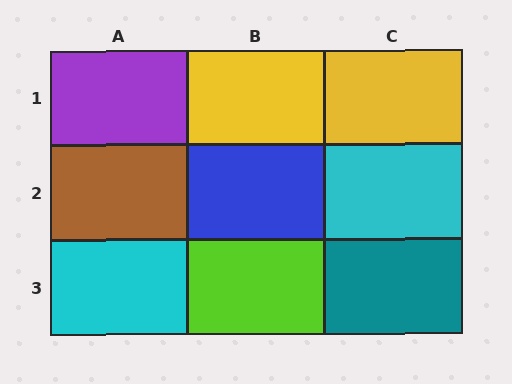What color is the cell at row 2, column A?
Brown.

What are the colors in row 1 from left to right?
Purple, yellow, yellow.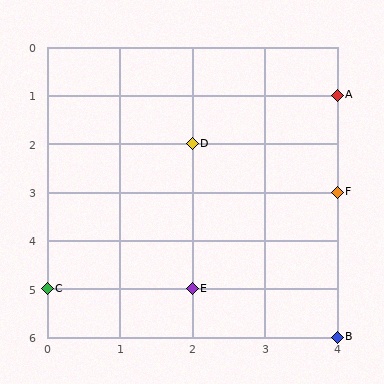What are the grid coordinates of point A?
Point A is at grid coordinates (4, 1).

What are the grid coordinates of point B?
Point B is at grid coordinates (4, 6).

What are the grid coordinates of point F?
Point F is at grid coordinates (4, 3).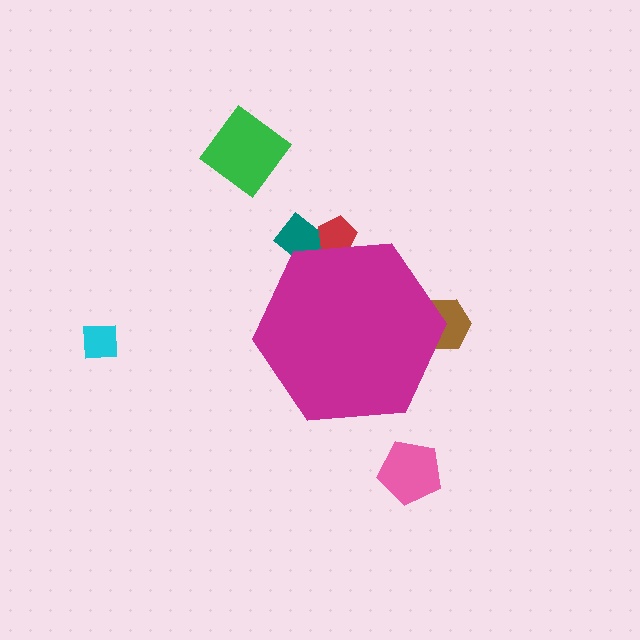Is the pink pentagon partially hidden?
No, the pink pentagon is fully visible.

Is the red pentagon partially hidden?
Yes, the red pentagon is partially hidden behind the magenta hexagon.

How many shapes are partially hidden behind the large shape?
3 shapes are partially hidden.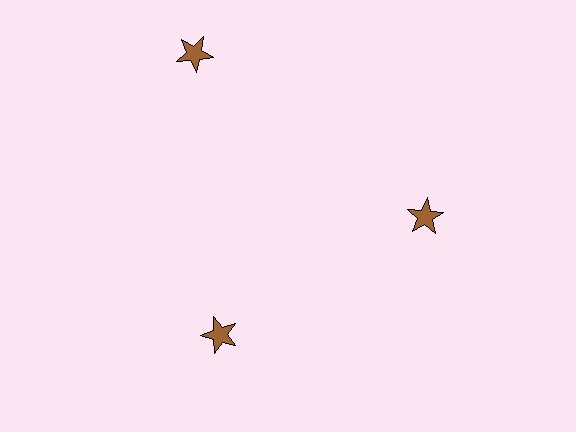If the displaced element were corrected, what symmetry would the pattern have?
It would have 3-fold rotational symmetry — the pattern would map onto itself every 120 degrees.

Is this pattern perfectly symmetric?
No. The 3 brown stars are arranged in a ring, but one element near the 11 o'clock position is pushed outward from the center, breaking the 3-fold rotational symmetry.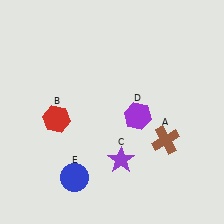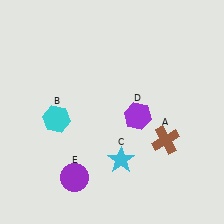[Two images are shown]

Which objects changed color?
B changed from red to cyan. C changed from purple to cyan. E changed from blue to purple.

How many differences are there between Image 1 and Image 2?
There are 3 differences between the two images.